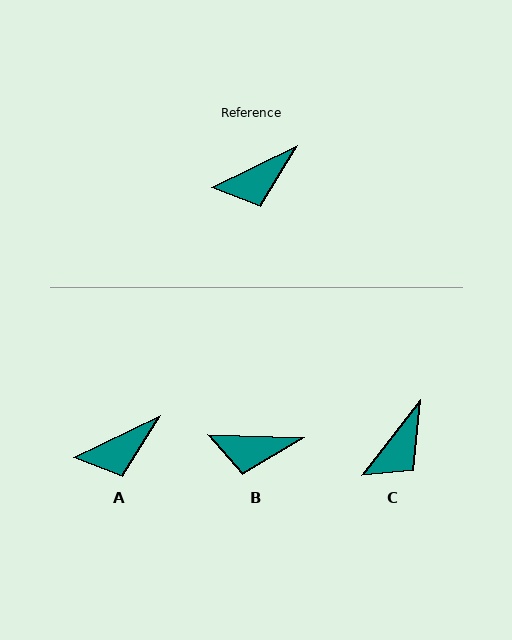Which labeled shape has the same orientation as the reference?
A.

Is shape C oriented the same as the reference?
No, it is off by about 26 degrees.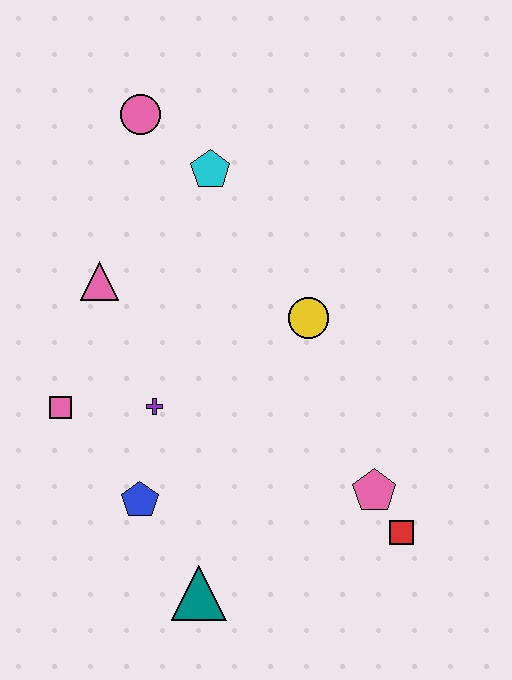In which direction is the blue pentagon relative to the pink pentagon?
The blue pentagon is to the left of the pink pentagon.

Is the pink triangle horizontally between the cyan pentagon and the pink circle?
No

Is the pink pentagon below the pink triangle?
Yes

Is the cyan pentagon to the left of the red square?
Yes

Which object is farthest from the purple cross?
The pink circle is farthest from the purple cross.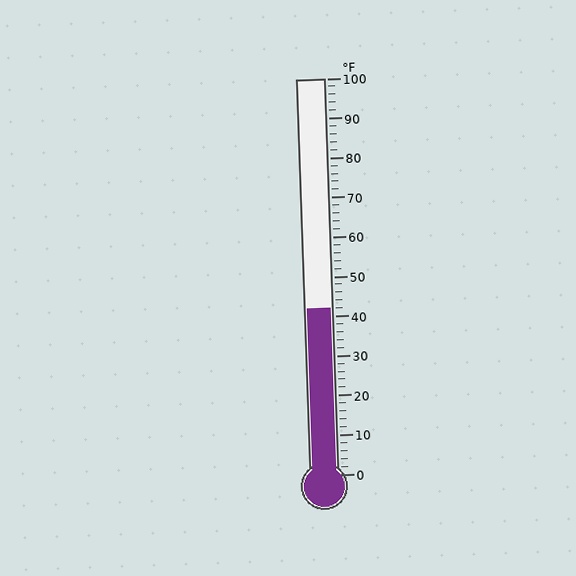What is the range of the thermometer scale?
The thermometer scale ranges from 0°F to 100°F.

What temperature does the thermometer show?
The thermometer shows approximately 42°F.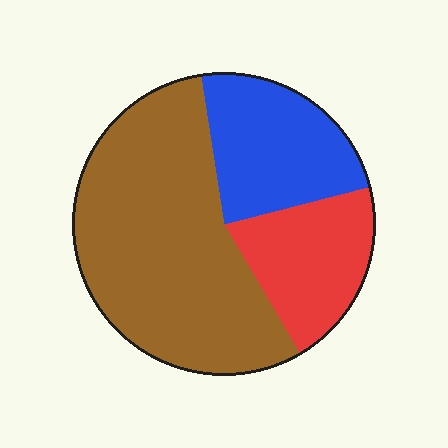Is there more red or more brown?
Brown.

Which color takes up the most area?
Brown, at roughly 55%.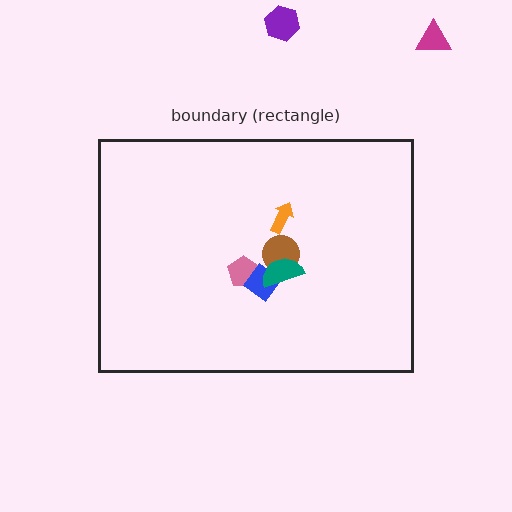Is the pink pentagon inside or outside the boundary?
Inside.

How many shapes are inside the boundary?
5 inside, 2 outside.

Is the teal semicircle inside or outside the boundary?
Inside.